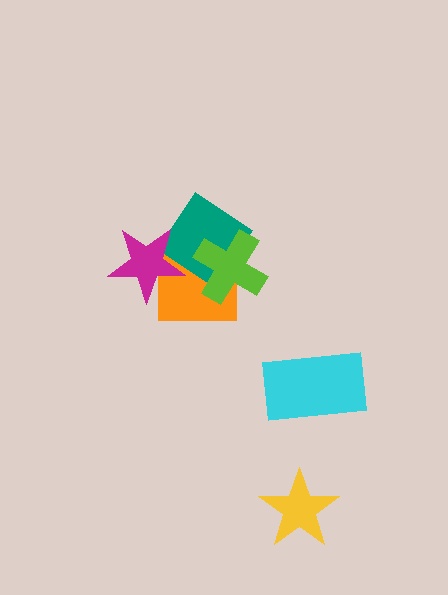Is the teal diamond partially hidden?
Yes, it is partially covered by another shape.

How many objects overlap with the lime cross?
2 objects overlap with the lime cross.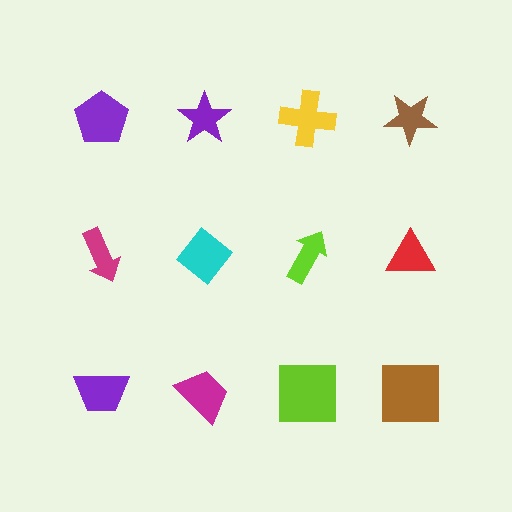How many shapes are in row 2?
4 shapes.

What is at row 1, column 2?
A purple star.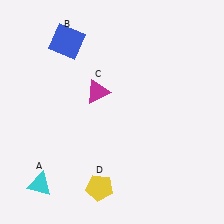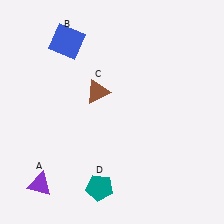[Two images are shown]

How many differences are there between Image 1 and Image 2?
There are 3 differences between the two images.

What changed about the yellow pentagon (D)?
In Image 1, D is yellow. In Image 2, it changed to teal.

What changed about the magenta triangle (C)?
In Image 1, C is magenta. In Image 2, it changed to brown.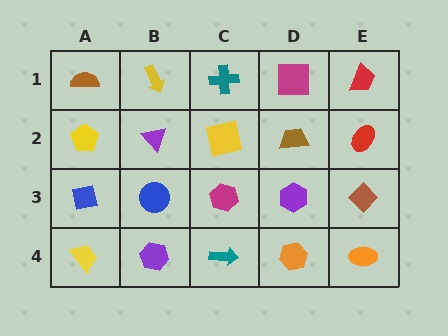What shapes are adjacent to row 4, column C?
A magenta hexagon (row 3, column C), a purple hexagon (row 4, column B), an orange hexagon (row 4, column D).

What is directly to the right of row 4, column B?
A teal arrow.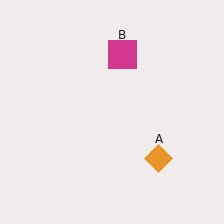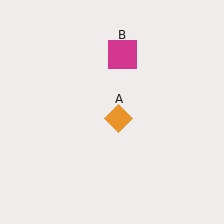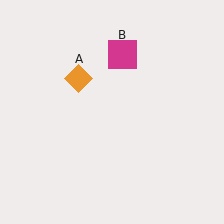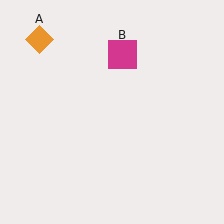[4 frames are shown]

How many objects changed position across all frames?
1 object changed position: orange diamond (object A).